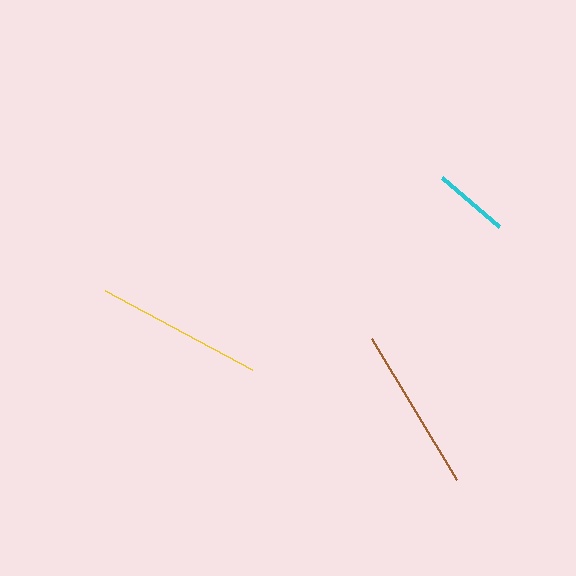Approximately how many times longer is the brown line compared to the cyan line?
The brown line is approximately 2.2 times the length of the cyan line.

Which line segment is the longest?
The yellow line is the longest at approximately 167 pixels.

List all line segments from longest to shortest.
From longest to shortest: yellow, brown, cyan.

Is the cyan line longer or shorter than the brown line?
The brown line is longer than the cyan line.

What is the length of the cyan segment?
The cyan segment is approximately 75 pixels long.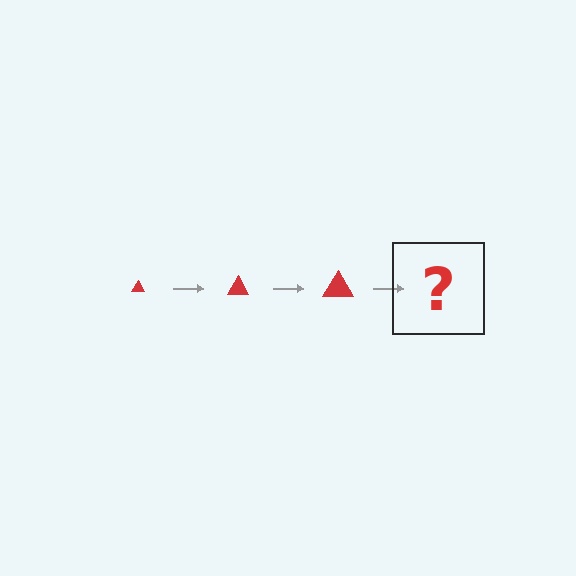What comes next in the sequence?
The next element should be a red triangle, larger than the previous one.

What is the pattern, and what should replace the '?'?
The pattern is that the triangle gets progressively larger each step. The '?' should be a red triangle, larger than the previous one.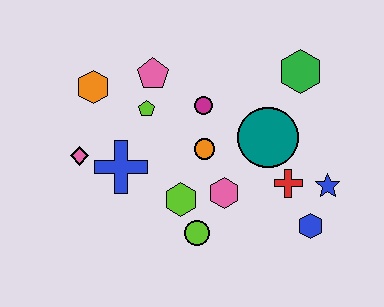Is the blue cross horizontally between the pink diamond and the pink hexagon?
Yes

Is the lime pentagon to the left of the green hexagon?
Yes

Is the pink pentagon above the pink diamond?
Yes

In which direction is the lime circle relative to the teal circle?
The lime circle is below the teal circle.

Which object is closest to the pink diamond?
The blue cross is closest to the pink diamond.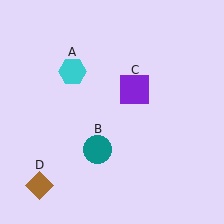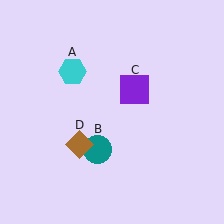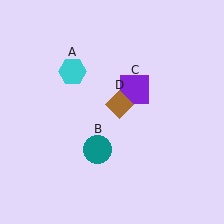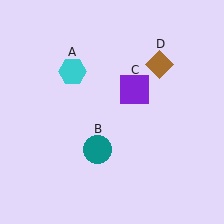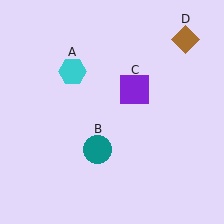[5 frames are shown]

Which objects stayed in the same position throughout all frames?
Cyan hexagon (object A) and teal circle (object B) and purple square (object C) remained stationary.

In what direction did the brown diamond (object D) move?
The brown diamond (object D) moved up and to the right.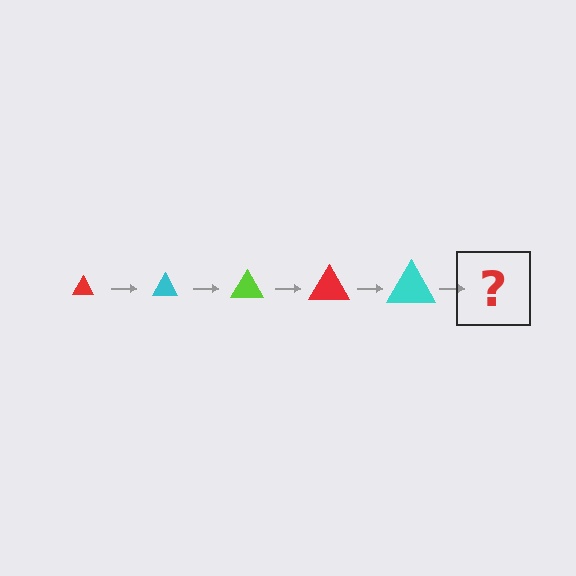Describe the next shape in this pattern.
It should be a lime triangle, larger than the previous one.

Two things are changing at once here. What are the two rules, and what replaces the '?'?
The two rules are that the triangle grows larger each step and the color cycles through red, cyan, and lime. The '?' should be a lime triangle, larger than the previous one.